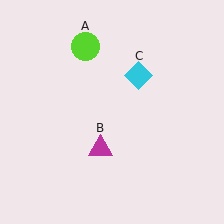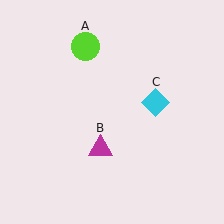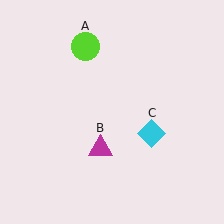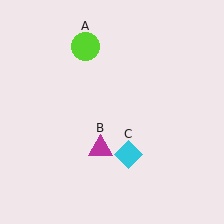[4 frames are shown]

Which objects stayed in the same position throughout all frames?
Lime circle (object A) and magenta triangle (object B) remained stationary.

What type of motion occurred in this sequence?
The cyan diamond (object C) rotated clockwise around the center of the scene.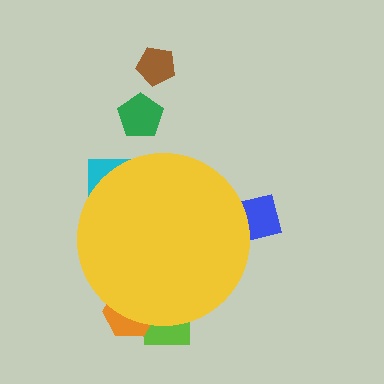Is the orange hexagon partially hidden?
Yes, the orange hexagon is partially hidden behind the yellow circle.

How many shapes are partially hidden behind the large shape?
4 shapes are partially hidden.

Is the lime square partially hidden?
Yes, the lime square is partially hidden behind the yellow circle.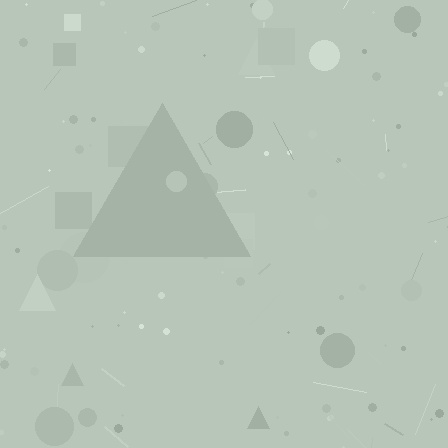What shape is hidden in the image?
A triangle is hidden in the image.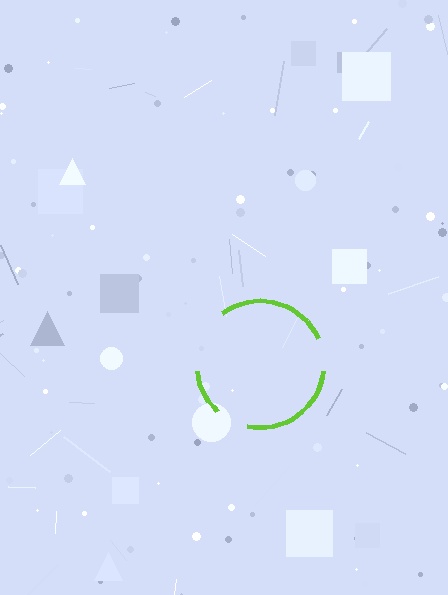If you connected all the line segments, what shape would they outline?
They would outline a circle.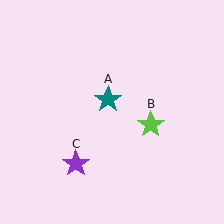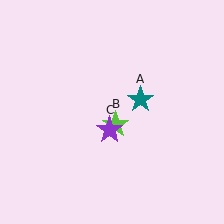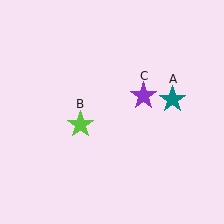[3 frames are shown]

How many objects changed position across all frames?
3 objects changed position: teal star (object A), lime star (object B), purple star (object C).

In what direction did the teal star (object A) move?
The teal star (object A) moved right.